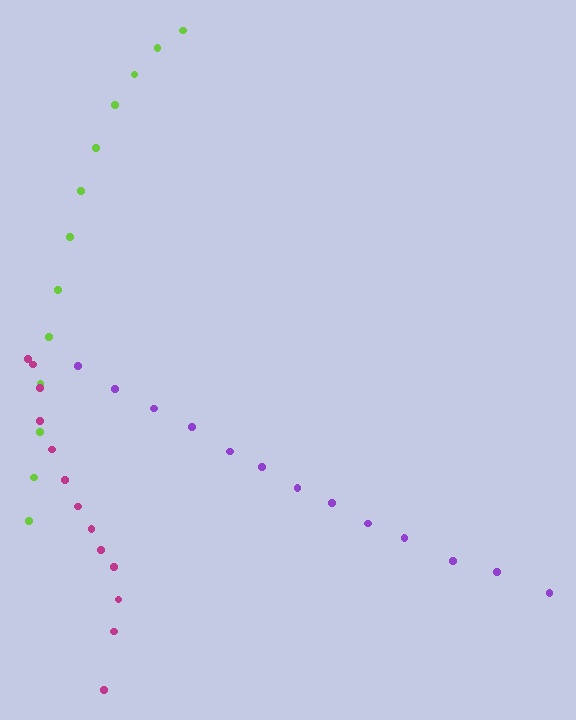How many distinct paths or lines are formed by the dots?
There are 3 distinct paths.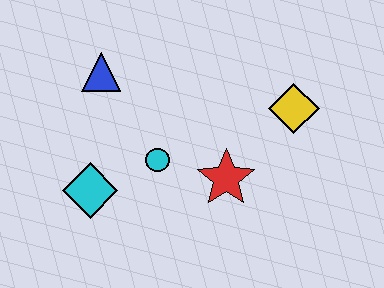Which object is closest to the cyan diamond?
The cyan circle is closest to the cyan diamond.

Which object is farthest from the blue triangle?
The yellow diamond is farthest from the blue triangle.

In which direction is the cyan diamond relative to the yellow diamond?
The cyan diamond is to the left of the yellow diamond.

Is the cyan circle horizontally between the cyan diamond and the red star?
Yes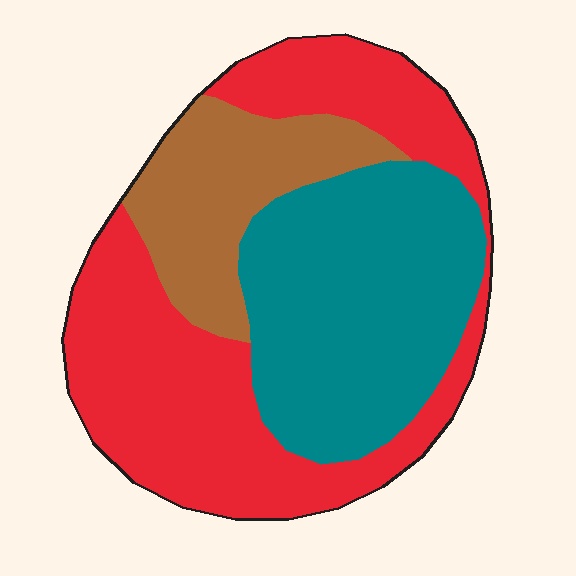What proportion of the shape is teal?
Teal covers roughly 35% of the shape.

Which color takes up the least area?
Brown, at roughly 20%.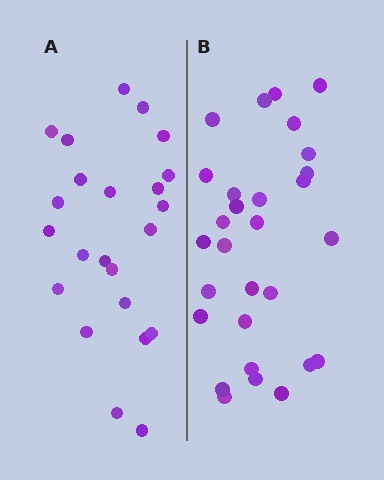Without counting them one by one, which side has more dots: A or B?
Region B (the right region) has more dots.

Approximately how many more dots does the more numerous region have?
Region B has about 6 more dots than region A.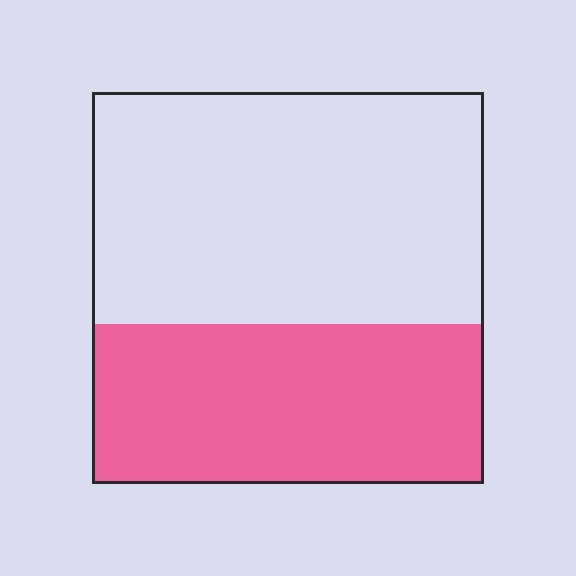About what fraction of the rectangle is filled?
About two fifths (2/5).